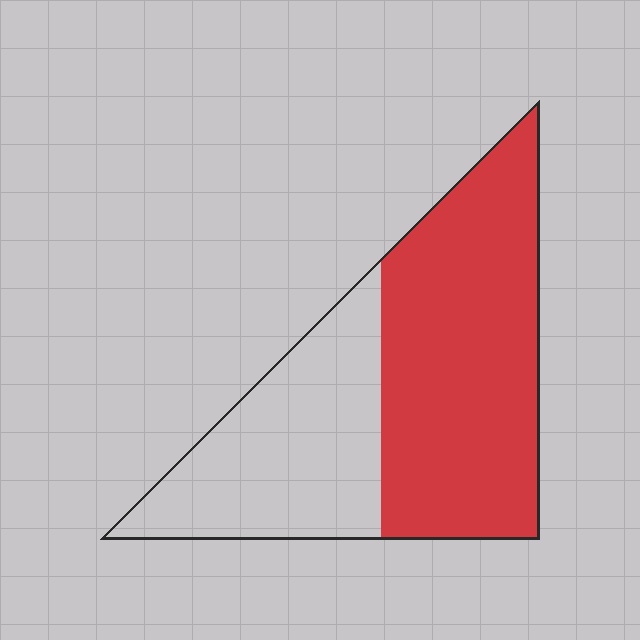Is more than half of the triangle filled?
Yes.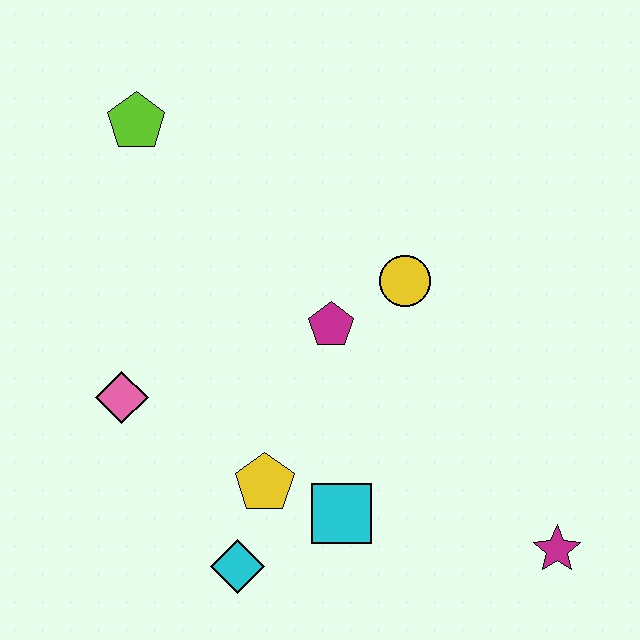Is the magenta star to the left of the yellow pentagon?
No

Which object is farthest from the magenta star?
The lime pentagon is farthest from the magenta star.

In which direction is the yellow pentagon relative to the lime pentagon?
The yellow pentagon is below the lime pentagon.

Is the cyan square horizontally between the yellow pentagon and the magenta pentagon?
No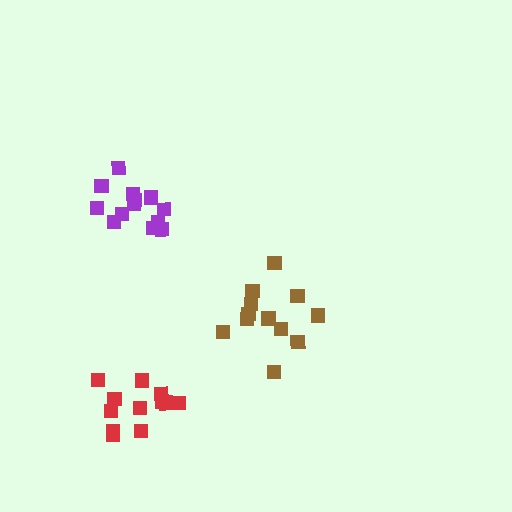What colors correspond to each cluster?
The clusters are colored: brown, red, purple.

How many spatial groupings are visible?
There are 3 spatial groupings.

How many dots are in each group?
Group 1: 12 dots, Group 2: 12 dots, Group 3: 13 dots (37 total).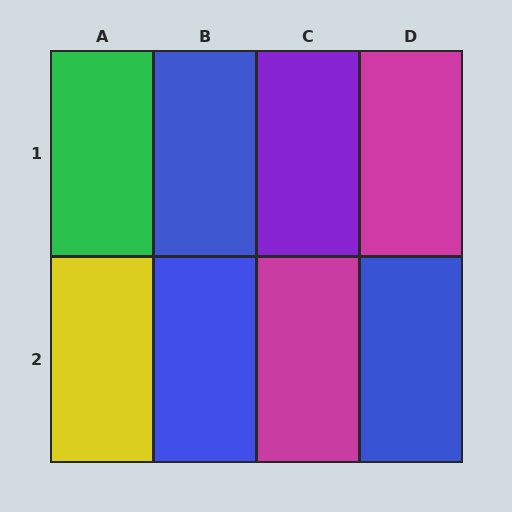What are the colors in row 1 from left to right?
Green, blue, purple, magenta.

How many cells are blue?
3 cells are blue.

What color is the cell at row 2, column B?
Blue.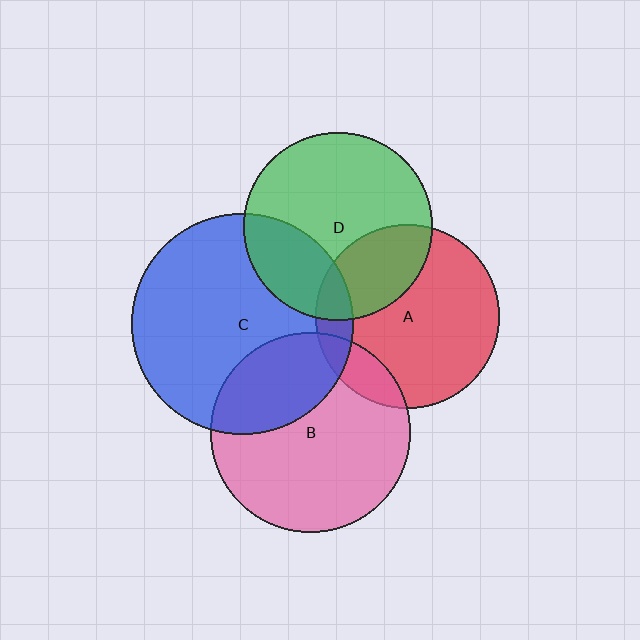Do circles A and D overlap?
Yes.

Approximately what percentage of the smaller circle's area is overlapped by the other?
Approximately 30%.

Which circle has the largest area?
Circle C (blue).